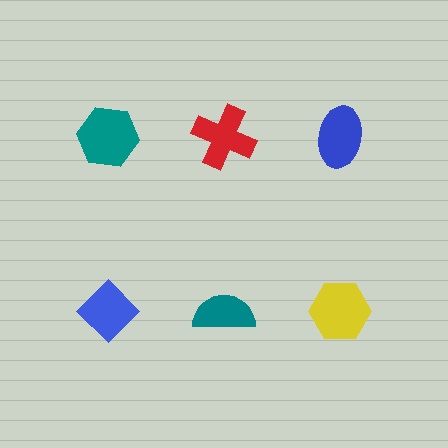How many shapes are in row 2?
3 shapes.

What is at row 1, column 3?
A blue ellipse.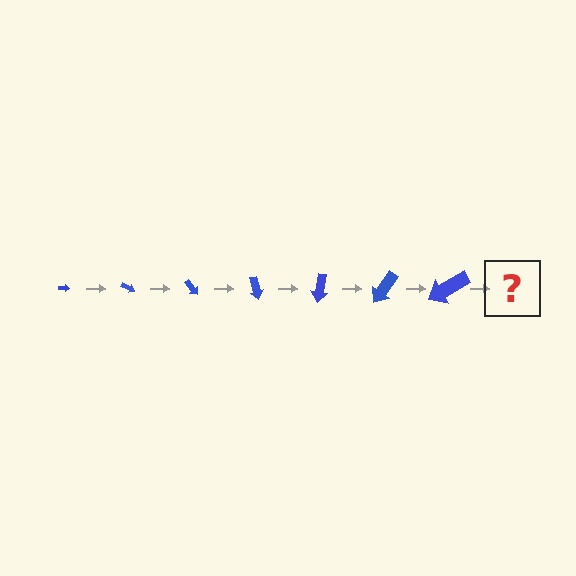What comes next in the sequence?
The next element should be an arrow, larger than the previous one and rotated 175 degrees from the start.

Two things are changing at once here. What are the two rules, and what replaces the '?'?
The two rules are that the arrow grows larger each step and it rotates 25 degrees each step. The '?' should be an arrow, larger than the previous one and rotated 175 degrees from the start.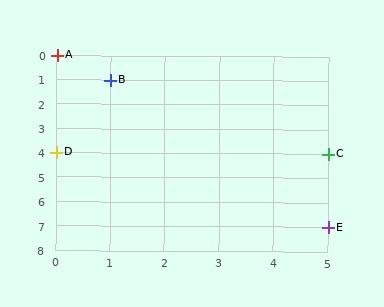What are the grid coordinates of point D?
Point D is at grid coordinates (0, 4).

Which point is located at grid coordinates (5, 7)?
Point E is at (5, 7).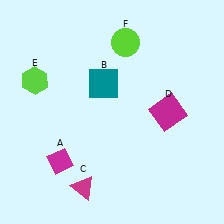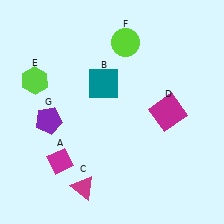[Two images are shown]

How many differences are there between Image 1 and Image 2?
There is 1 difference between the two images.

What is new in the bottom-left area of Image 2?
A purple pentagon (G) was added in the bottom-left area of Image 2.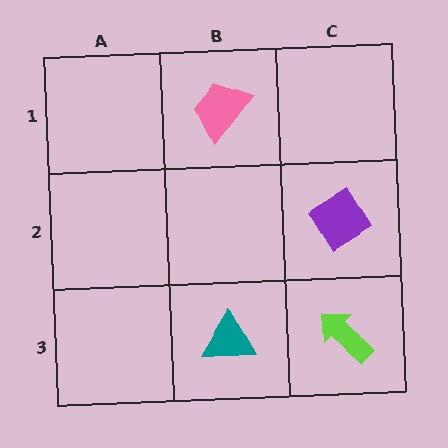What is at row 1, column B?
A pink trapezoid.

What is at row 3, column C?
A lime arrow.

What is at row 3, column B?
A teal triangle.